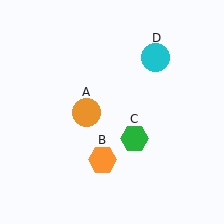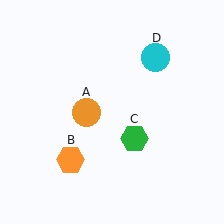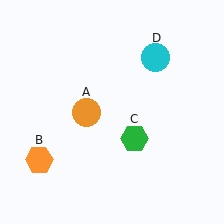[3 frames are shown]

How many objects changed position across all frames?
1 object changed position: orange hexagon (object B).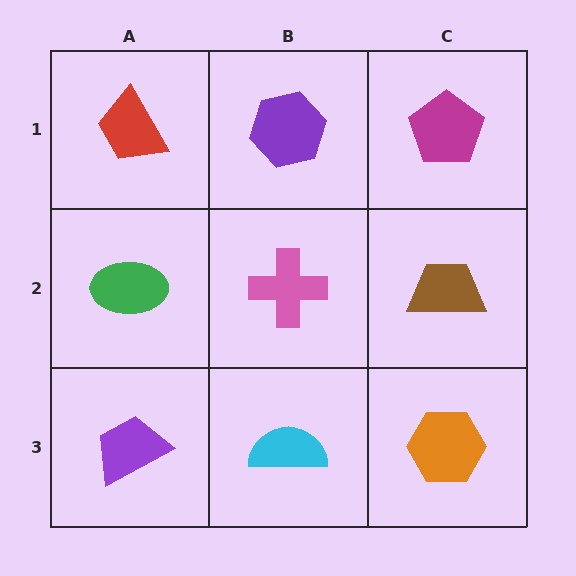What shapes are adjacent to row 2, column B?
A purple hexagon (row 1, column B), a cyan semicircle (row 3, column B), a green ellipse (row 2, column A), a brown trapezoid (row 2, column C).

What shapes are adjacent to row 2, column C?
A magenta pentagon (row 1, column C), an orange hexagon (row 3, column C), a pink cross (row 2, column B).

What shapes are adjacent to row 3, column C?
A brown trapezoid (row 2, column C), a cyan semicircle (row 3, column B).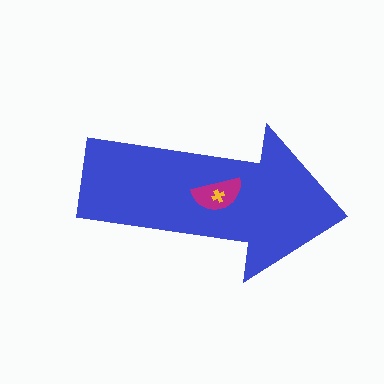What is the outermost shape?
The blue arrow.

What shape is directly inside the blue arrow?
The magenta semicircle.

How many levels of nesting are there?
3.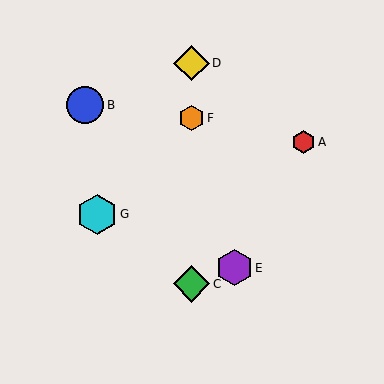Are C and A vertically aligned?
No, C is at x≈192 and A is at x≈304.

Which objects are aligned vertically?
Objects C, D, F are aligned vertically.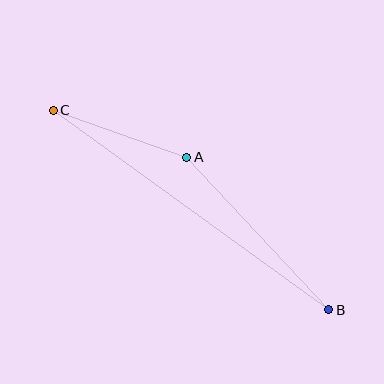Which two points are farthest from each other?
Points B and C are farthest from each other.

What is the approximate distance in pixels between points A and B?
The distance between A and B is approximately 209 pixels.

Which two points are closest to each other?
Points A and C are closest to each other.